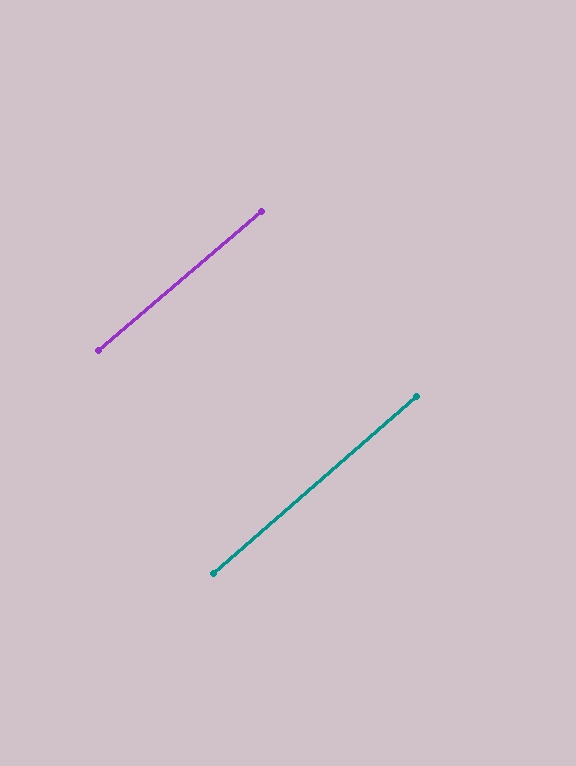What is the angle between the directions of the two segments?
Approximately 1 degree.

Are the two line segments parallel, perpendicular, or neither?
Parallel — their directions differ by only 0.5°.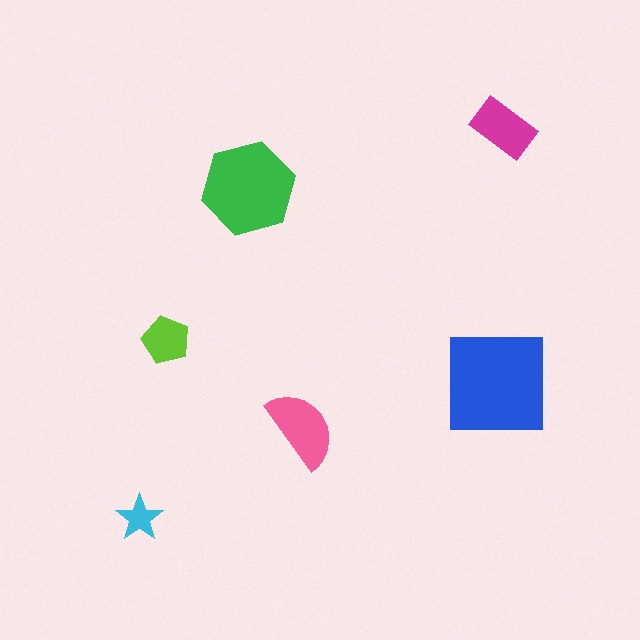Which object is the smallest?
The cyan star.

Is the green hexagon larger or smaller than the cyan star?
Larger.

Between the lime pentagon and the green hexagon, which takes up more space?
The green hexagon.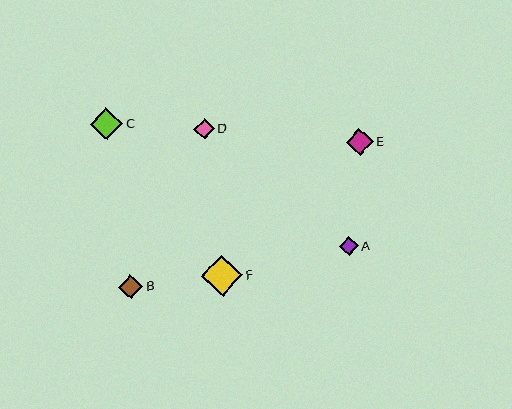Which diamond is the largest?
Diamond F is the largest with a size of approximately 41 pixels.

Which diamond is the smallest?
Diamond A is the smallest with a size of approximately 18 pixels.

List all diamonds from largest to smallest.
From largest to smallest: F, C, E, B, D, A.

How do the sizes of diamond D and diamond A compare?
Diamond D and diamond A are approximately the same size.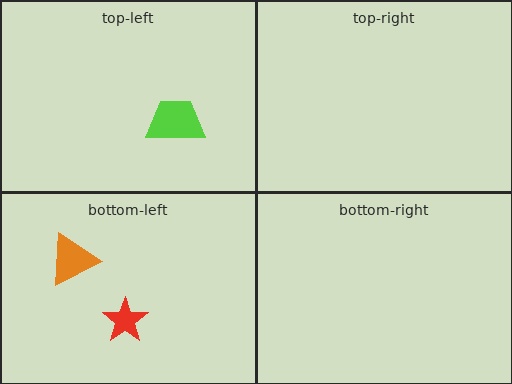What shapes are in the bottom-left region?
The red star, the orange triangle.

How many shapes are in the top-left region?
1.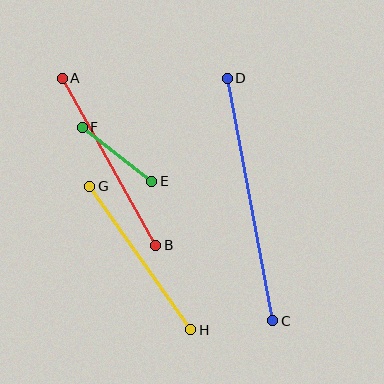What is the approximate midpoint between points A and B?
The midpoint is at approximately (109, 162) pixels.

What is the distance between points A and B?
The distance is approximately 191 pixels.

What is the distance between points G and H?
The distance is approximately 175 pixels.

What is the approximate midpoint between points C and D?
The midpoint is at approximately (250, 200) pixels.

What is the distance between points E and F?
The distance is approximately 88 pixels.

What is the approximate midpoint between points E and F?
The midpoint is at approximately (117, 154) pixels.